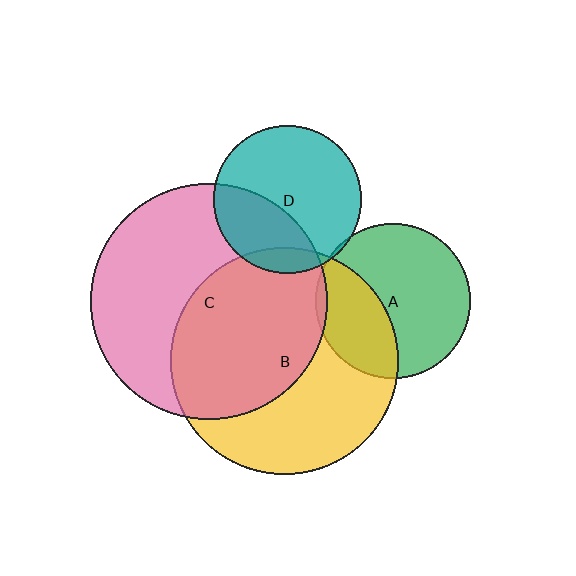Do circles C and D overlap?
Yes.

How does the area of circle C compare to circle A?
Approximately 2.3 times.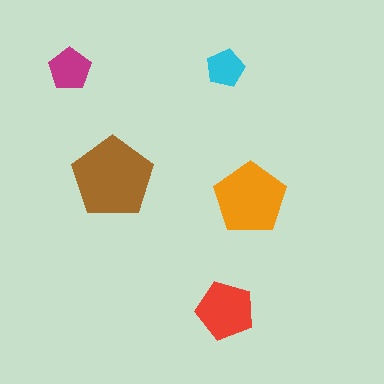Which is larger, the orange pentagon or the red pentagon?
The orange one.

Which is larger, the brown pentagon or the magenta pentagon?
The brown one.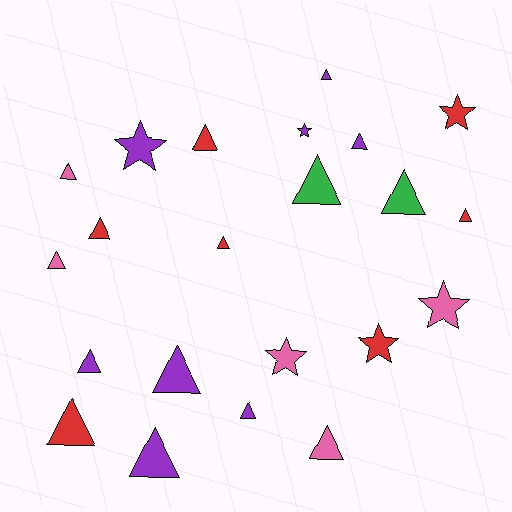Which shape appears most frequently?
Triangle, with 16 objects.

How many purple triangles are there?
There are 6 purple triangles.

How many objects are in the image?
There are 22 objects.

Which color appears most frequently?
Purple, with 8 objects.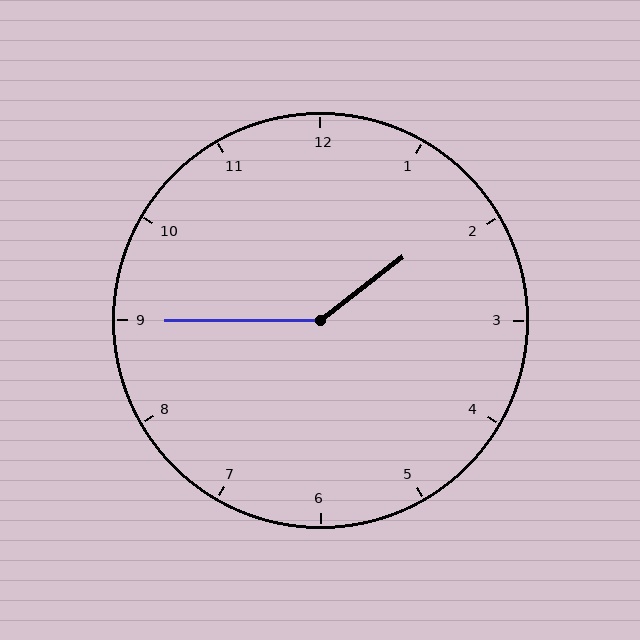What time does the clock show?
1:45.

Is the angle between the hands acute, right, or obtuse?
It is obtuse.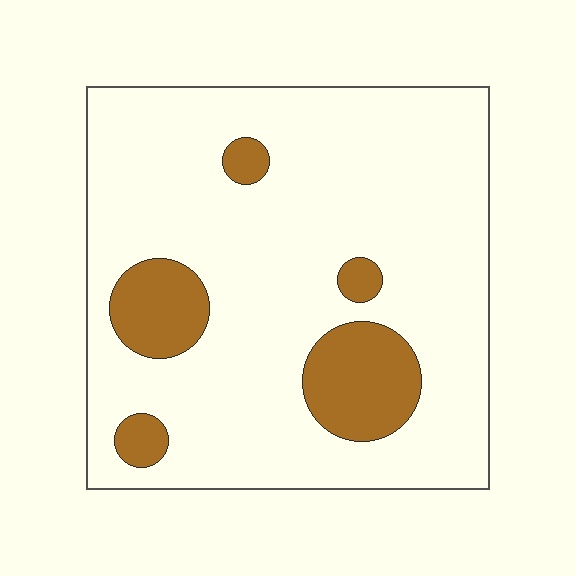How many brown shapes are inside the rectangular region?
5.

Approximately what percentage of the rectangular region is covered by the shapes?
Approximately 15%.